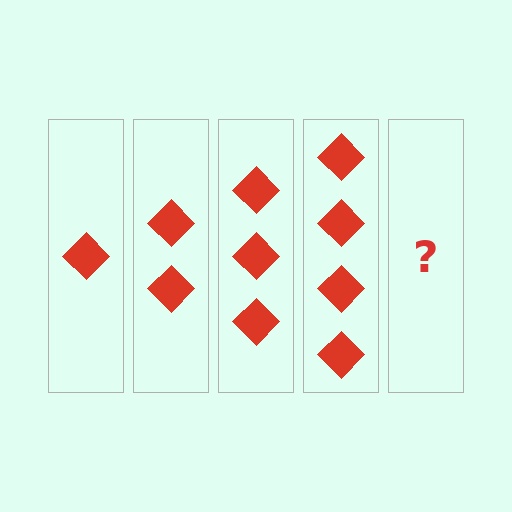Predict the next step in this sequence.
The next step is 5 diamonds.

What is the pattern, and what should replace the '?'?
The pattern is that each step adds one more diamond. The '?' should be 5 diamonds.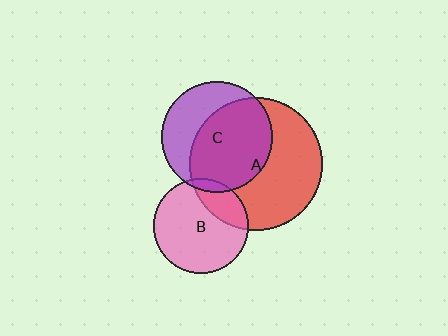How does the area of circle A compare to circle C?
Approximately 1.4 times.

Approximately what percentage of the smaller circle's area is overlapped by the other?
Approximately 5%.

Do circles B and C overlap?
Yes.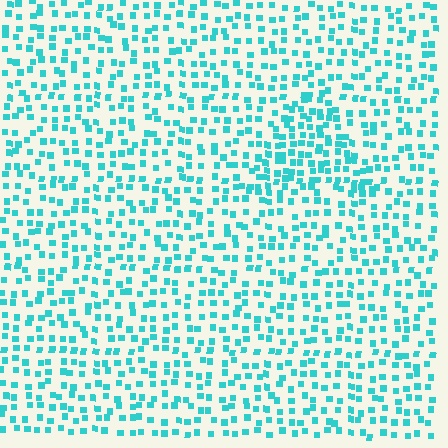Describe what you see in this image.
The image contains small cyan elements arranged at two different densities. A triangle-shaped region is visible where the elements are more densely packed than the surrounding area.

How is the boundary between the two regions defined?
The boundary is defined by a change in element density (approximately 1.7x ratio). All elements are the same color, size, and shape.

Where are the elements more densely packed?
The elements are more densely packed inside the triangle boundary.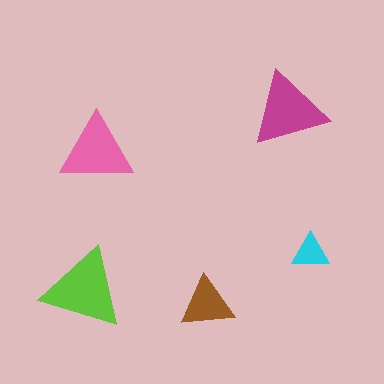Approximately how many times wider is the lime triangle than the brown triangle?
About 1.5 times wider.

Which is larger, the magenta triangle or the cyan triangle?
The magenta one.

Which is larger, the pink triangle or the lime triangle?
The lime one.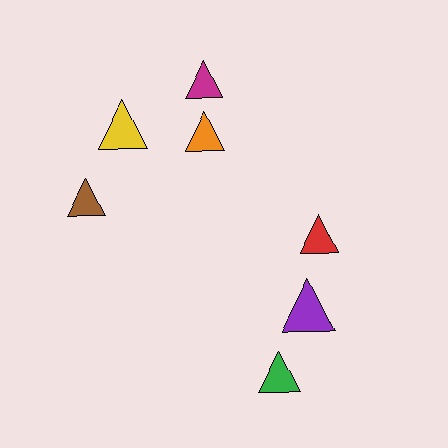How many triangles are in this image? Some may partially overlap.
There are 7 triangles.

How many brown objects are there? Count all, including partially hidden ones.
There is 1 brown object.